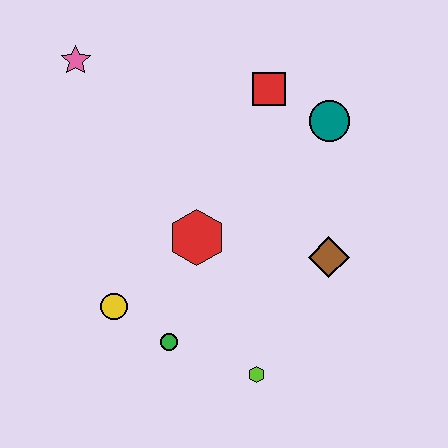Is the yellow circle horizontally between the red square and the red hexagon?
No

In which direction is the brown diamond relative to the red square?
The brown diamond is below the red square.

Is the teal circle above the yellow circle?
Yes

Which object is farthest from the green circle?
The pink star is farthest from the green circle.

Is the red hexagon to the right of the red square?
No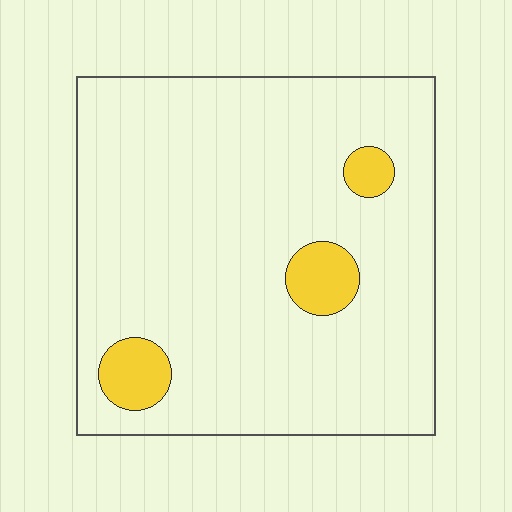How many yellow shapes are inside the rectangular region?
3.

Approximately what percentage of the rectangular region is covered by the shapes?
Approximately 10%.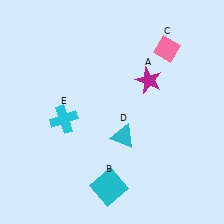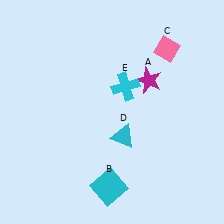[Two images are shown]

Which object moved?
The cyan cross (E) moved right.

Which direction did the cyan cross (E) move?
The cyan cross (E) moved right.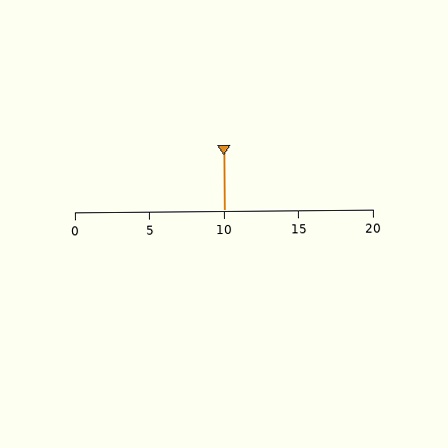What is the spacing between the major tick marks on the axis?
The major ticks are spaced 5 apart.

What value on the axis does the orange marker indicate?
The marker indicates approximately 10.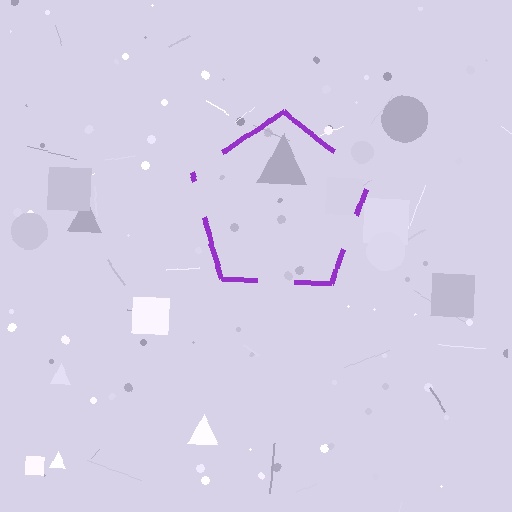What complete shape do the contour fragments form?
The contour fragments form a pentagon.